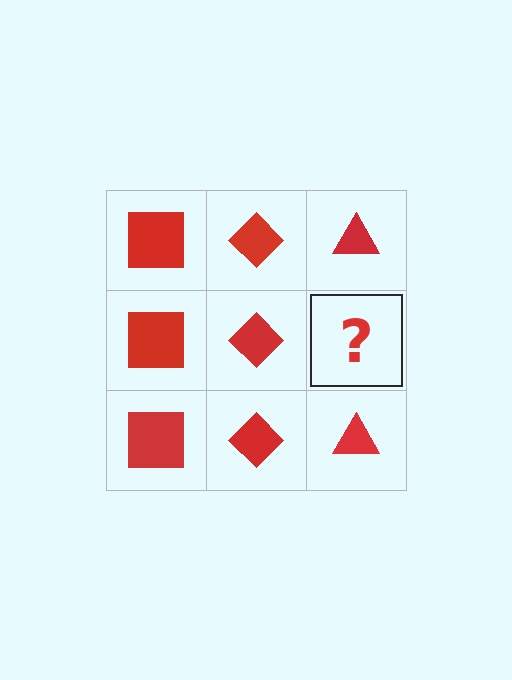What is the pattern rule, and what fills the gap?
The rule is that each column has a consistent shape. The gap should be filled with a red triangle.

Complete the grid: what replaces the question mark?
The question mark should be replaced with a red triangle.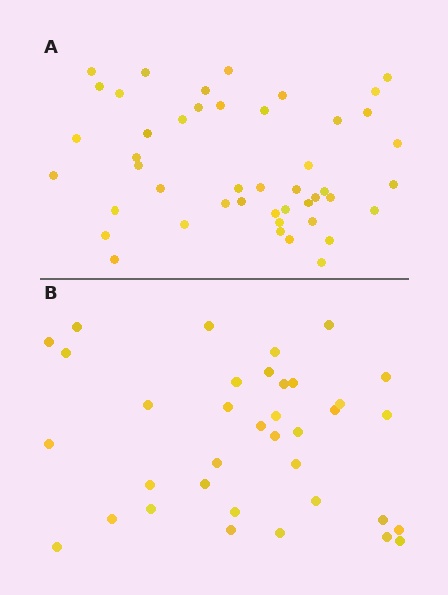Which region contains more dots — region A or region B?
Region A (the top region) has more dots.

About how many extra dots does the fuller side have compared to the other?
Region A has roughly 10 or so more dots than region B.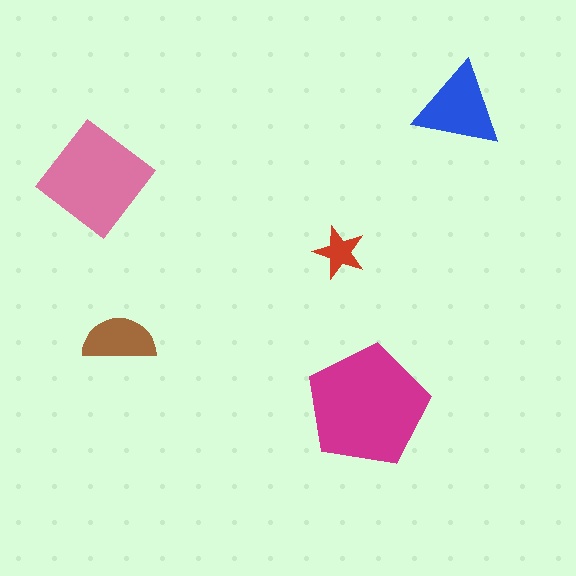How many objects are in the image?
There are 5 objects in the image.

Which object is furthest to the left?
The pink diamond is leftmost.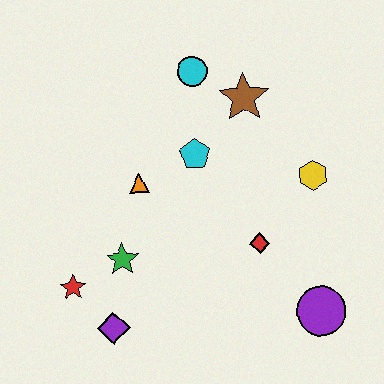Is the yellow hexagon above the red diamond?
Yes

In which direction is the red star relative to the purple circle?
The red star is to the left of the purple circle.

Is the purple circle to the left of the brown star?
No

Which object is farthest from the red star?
The yellow hexagon is farthest from the red star.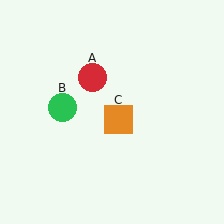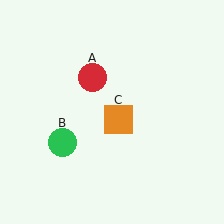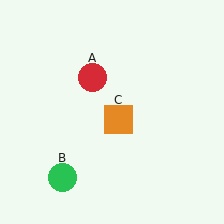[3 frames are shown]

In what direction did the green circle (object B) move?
The green circle (object B) moved down.